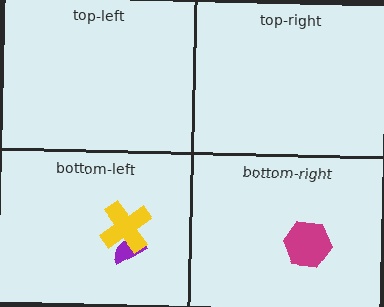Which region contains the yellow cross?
The bottom-left region.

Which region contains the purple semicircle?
The bottom-left region.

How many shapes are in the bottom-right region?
1.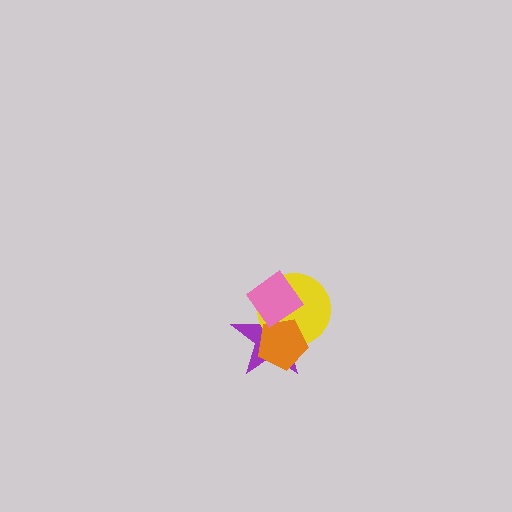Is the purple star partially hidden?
Yes, it is partially covered by another shape.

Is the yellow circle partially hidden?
Yes, it is partially covered by another shape.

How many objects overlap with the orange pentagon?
3 objects overlap with the orange pentagon.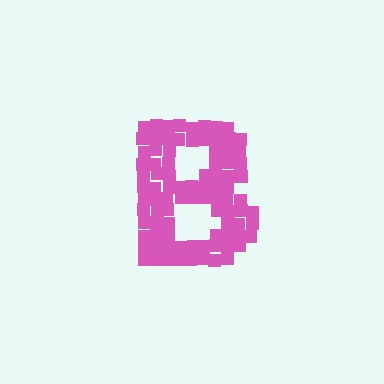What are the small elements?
The small elements are squares.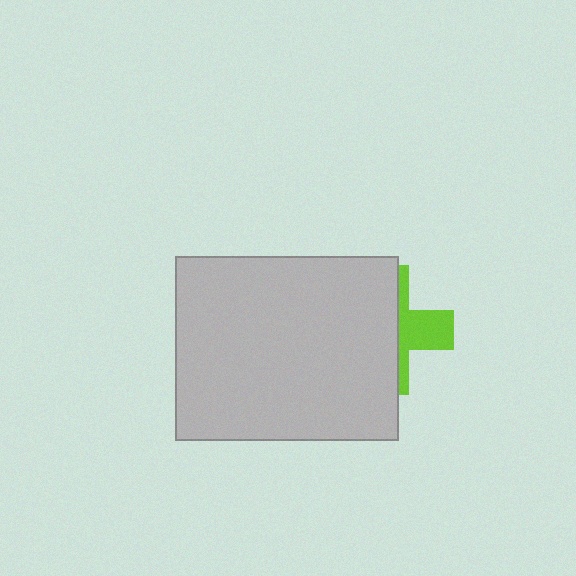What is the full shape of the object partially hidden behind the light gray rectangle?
The partially hidden object is a lime cross.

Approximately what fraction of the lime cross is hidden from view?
Roughly 65% of the lime cross is hidden behind the light gray rectangle.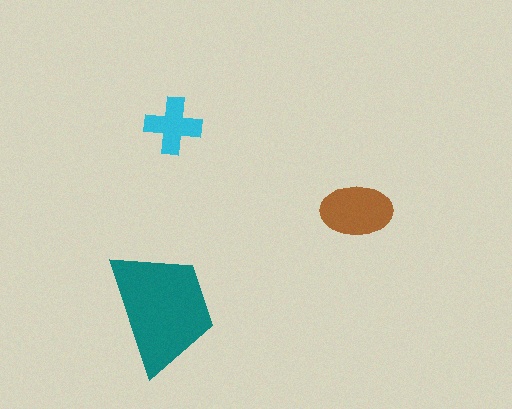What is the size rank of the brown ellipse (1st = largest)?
2nd.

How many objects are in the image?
There are 3 objects in the image.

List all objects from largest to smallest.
The teal trapezoid, the brown ellipse, the cyan cross.